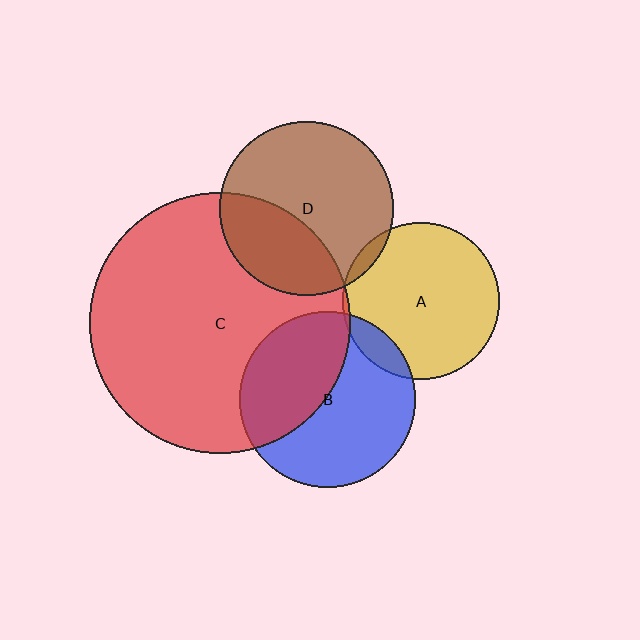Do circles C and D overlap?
Yes.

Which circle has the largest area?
Circle C (red).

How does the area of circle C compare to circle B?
Approximately 2.2 times.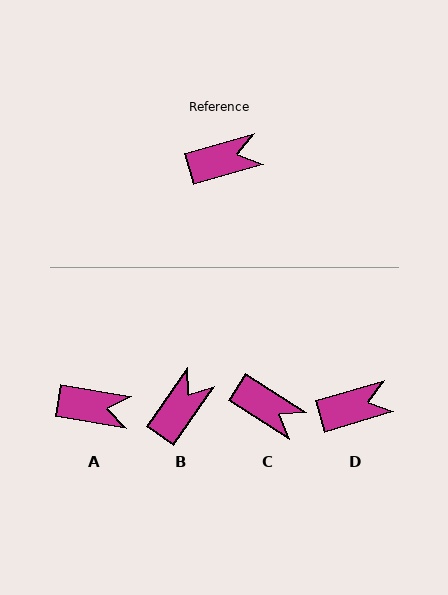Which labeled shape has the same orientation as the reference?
D.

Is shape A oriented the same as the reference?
No, it is off by about 26 degrees.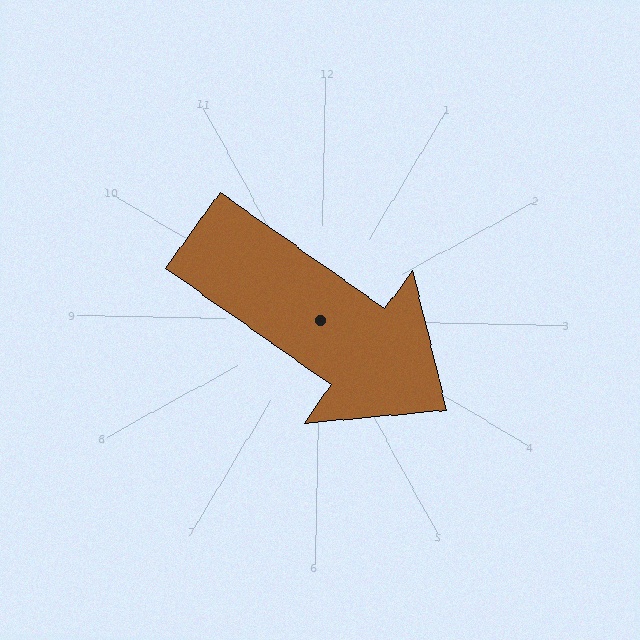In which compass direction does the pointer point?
Southeast.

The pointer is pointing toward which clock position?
Roughly 4 o'clock.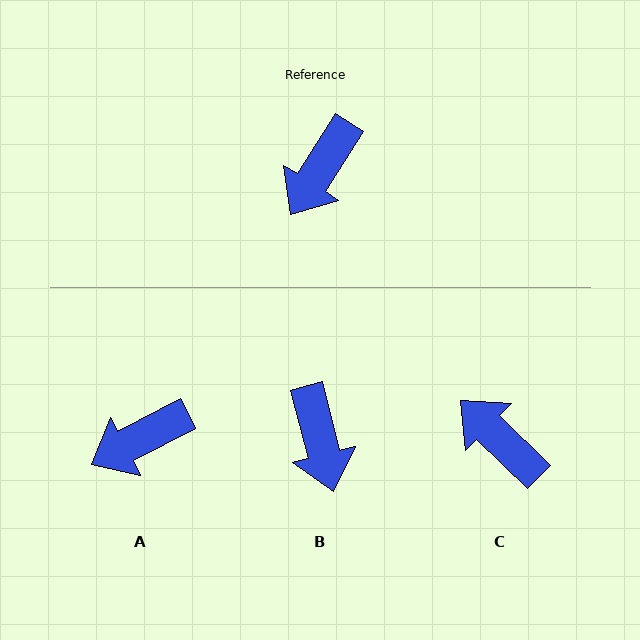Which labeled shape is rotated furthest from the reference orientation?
C, about 102 degrees away.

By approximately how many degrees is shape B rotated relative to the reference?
Approximately 47 degrees counter-clockwise.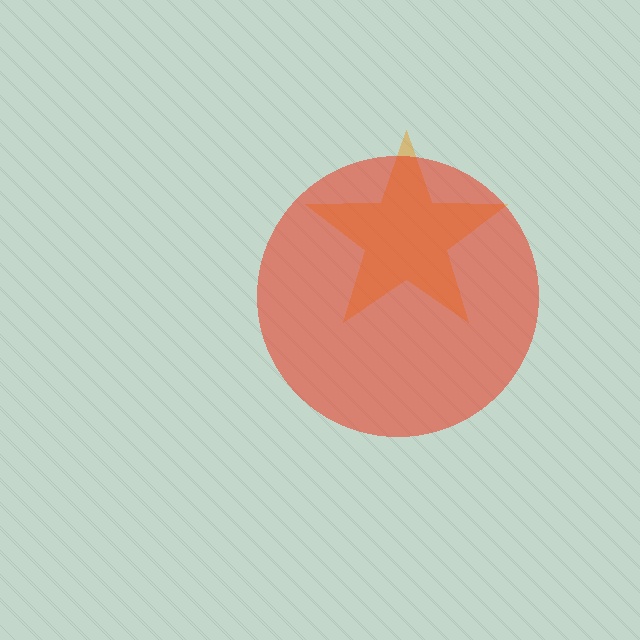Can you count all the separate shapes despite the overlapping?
Yes, there are 2 separate shapes.